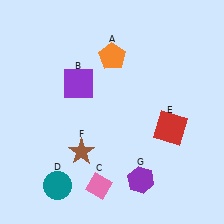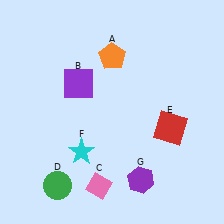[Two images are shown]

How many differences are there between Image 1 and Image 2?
There are 2 differences between the two images.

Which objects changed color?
D changed from teal to green. F changed from brown to cyan.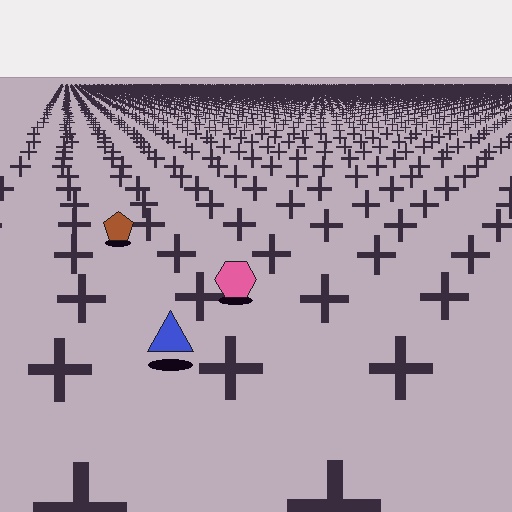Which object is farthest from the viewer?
The brown pentagon is farthest from the viewer. It appears smaller and the ground texture around it is denser.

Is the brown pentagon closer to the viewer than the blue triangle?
No. The blue triangle is closer — you can tell from the texture gradient: the ground texture is coarser near it.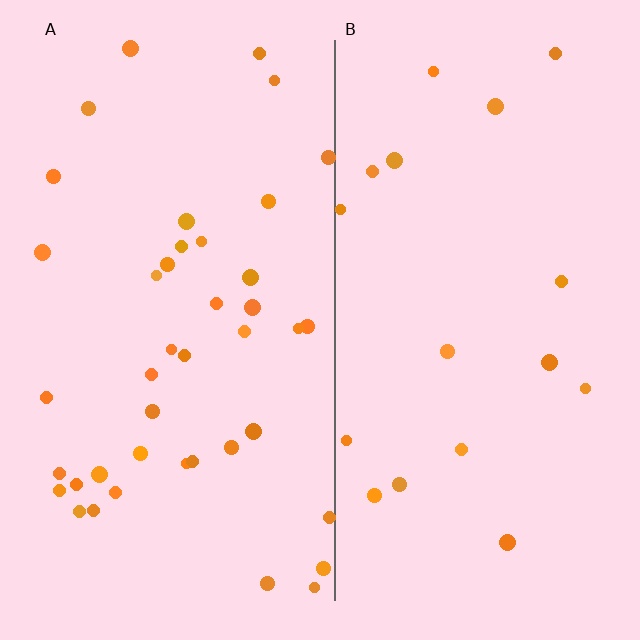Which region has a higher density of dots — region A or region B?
A (the left).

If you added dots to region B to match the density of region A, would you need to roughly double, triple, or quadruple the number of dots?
Approximately double.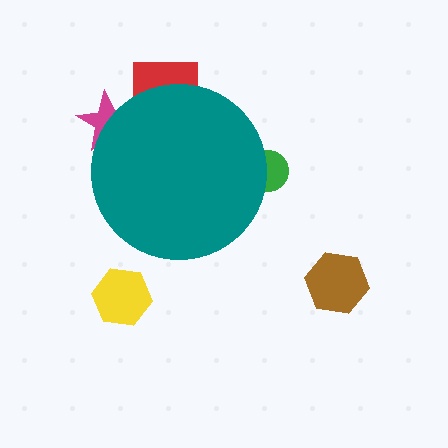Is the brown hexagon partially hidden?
No, the brown hexagon is fully visible.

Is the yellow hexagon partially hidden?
No, the yellow hexagon is fully visible.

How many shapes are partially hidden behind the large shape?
3 shapes are partially hidden.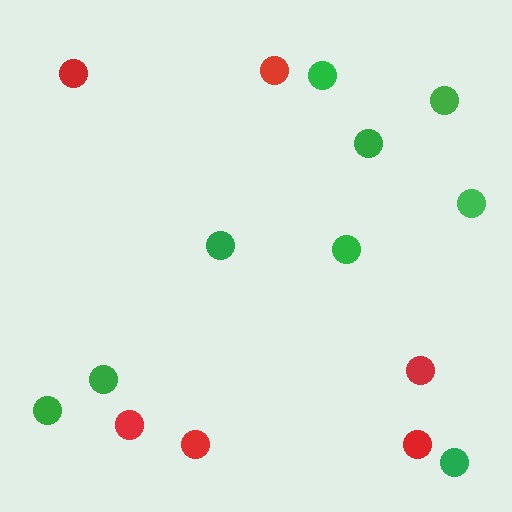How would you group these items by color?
There are 2 groups: one group of green circles (9) and one group of red circles (6).